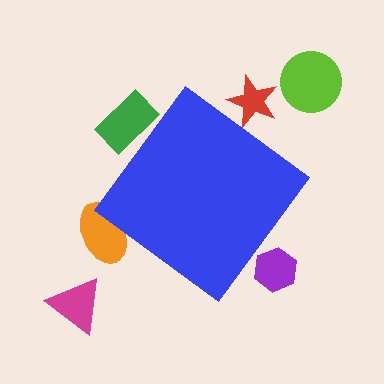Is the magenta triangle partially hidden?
No, the magenta triangle is fully visible.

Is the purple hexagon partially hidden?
Yes, the purple hexagon is partially hidden behind the blue diamond.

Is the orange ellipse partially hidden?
Yes, the orange ellipse is partially hidden behind the blue diamond.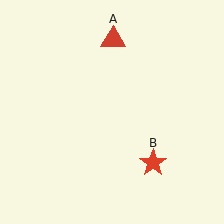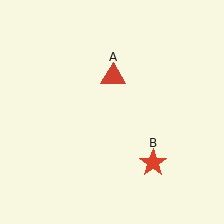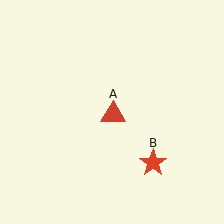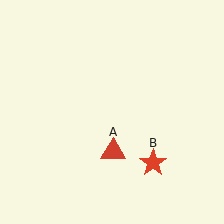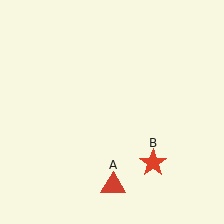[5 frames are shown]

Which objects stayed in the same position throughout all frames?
Red star (object B) remained stationary.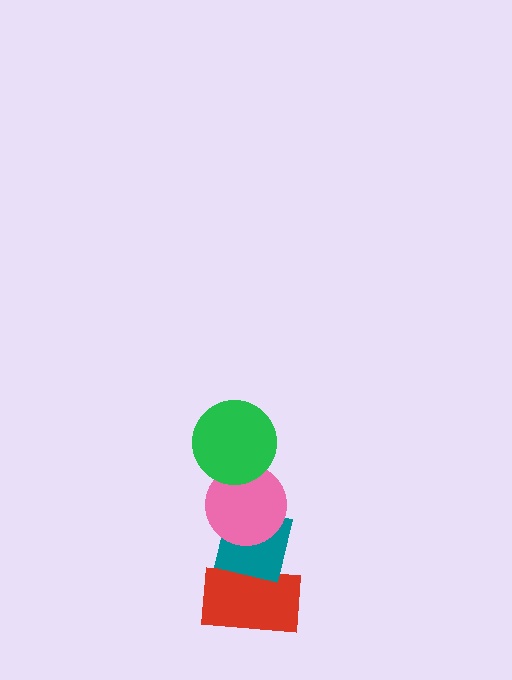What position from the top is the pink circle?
The pink circle is 2nd from the top.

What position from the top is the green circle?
The green circle is 1st from the top.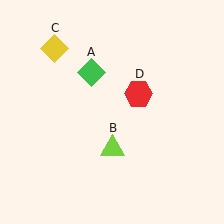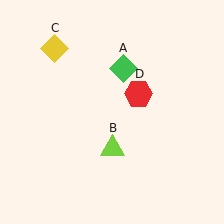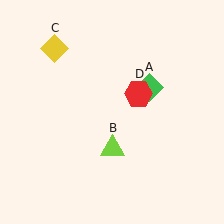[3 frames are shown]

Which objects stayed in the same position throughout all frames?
Lime triangle (object B) and yellow diamond (object C) and red hexagon (object D) remained stationary.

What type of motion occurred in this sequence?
The green diamond (object A) rotated clockwise around the center of the scene.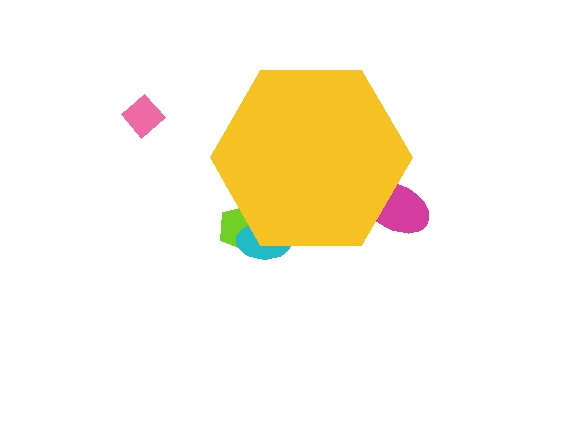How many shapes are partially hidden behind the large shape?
3 shapes are partially hidden.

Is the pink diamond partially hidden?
No, the pink diamond is fully visible.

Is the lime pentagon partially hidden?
Yes, the lime pentagon is partially hidden behind the yellow hexagon.